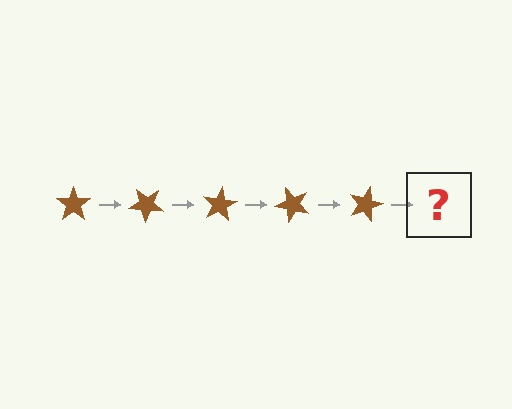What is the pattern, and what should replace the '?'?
The pattern is that the star rotates 40 degrees each step. The '?' should be a brown star rotated 200 degrees.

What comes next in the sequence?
The next element should be a brown star rotated 200 degrees.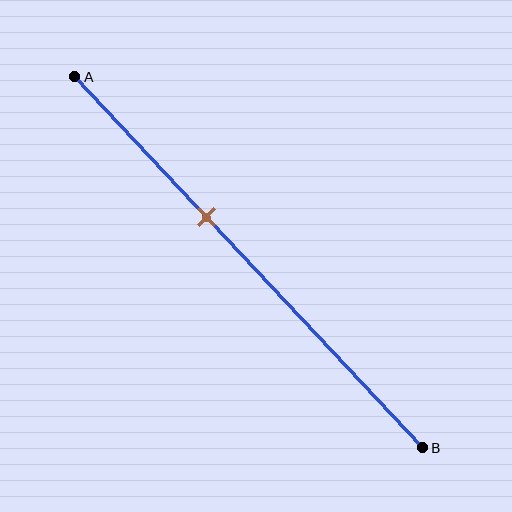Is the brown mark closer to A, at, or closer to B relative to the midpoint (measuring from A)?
The brown mark is closer to point A than the midpoint of segment AB.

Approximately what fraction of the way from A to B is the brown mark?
The brown mark is approximately 40% of the way from A to B.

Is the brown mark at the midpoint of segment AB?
No, the mark is at about 40% from A, not at the 50% midpoint.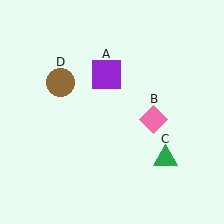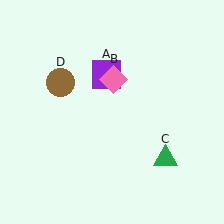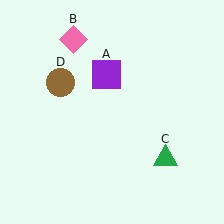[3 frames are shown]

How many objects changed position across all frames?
1 object changed position: pink diamond (object B).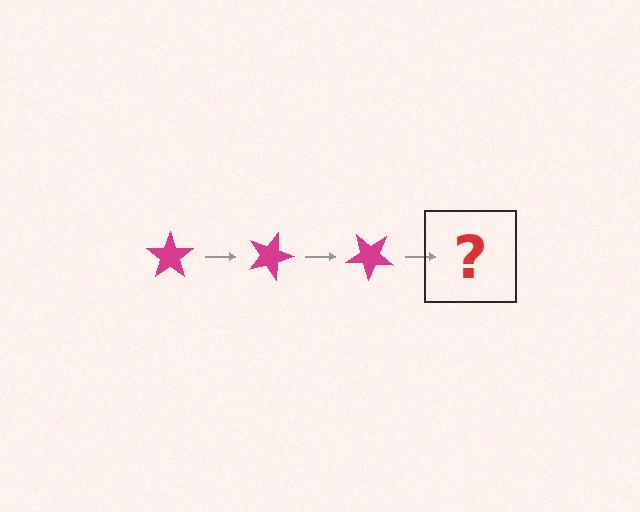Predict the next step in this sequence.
The next step is a magenta star rotated 60 degrees.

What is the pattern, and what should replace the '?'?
The pattern is that the star rotates 20 degrees each step. The '?' should be a magenta star rotated 60 degrees.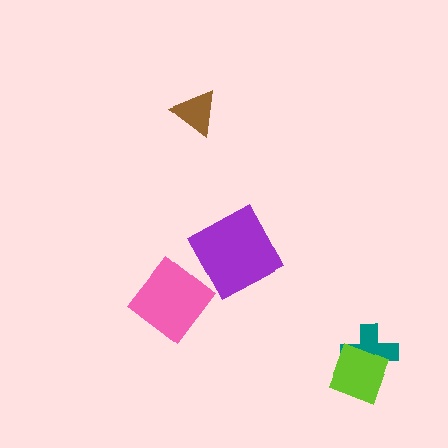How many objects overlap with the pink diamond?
1 object overlaps with the pink diamond.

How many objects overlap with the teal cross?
1 object overlaps with the teal cross.